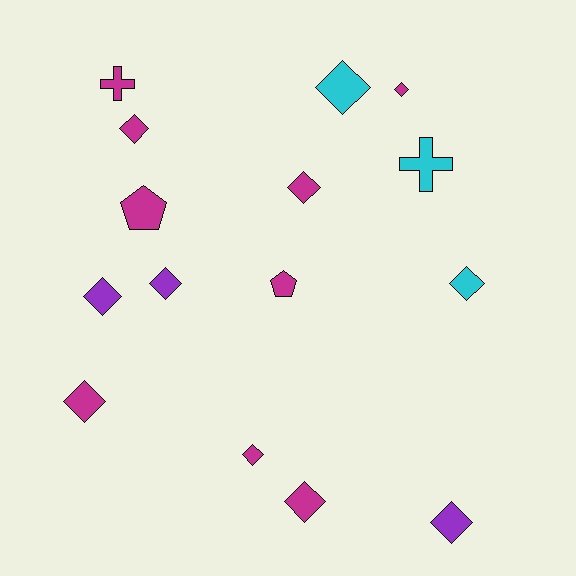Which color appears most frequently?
Magenta, with 9 objects.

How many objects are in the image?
There are 15 objects.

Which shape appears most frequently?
Diamond, with 11 objects.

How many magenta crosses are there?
There is 1 magenta cross.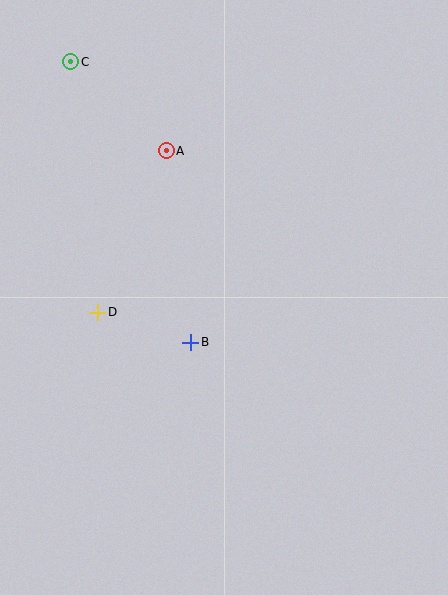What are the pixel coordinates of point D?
Point D is at (98, 312).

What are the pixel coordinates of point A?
Point A is at (166, 151).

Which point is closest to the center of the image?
Point B at (191, 342) is closest to the center.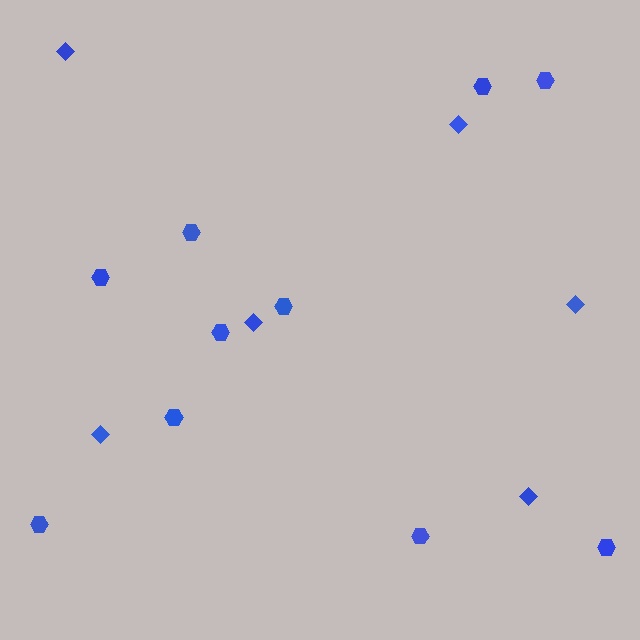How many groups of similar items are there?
There are 2 groups: one group of diamonds (6) and one group of hexagons (10).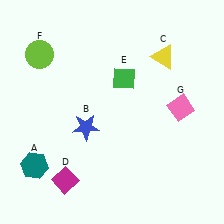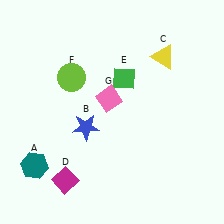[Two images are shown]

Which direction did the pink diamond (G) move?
The pink diamond (G) moved left.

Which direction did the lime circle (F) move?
The lime circle (F) moved right.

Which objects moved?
The objects that moved are: the lime circle (F), the pink diamond (G).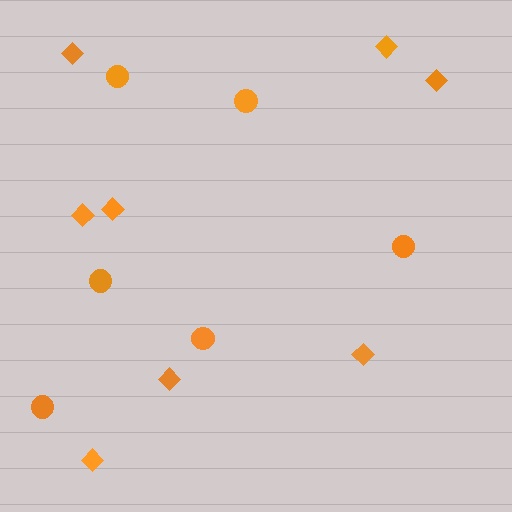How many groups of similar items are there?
There are 2 groups: one group of diamonds (8) and one group of circles (6).